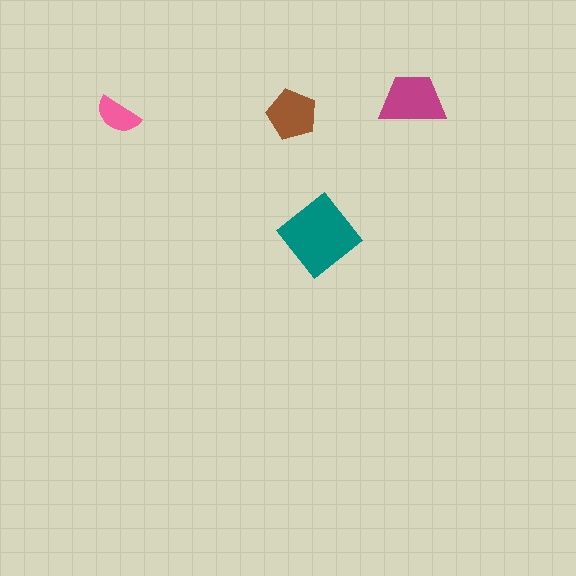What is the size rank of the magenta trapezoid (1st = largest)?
2nd.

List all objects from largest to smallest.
The teal diamond, the magenta trapezoid, the brown pentagon, the pink semicircle.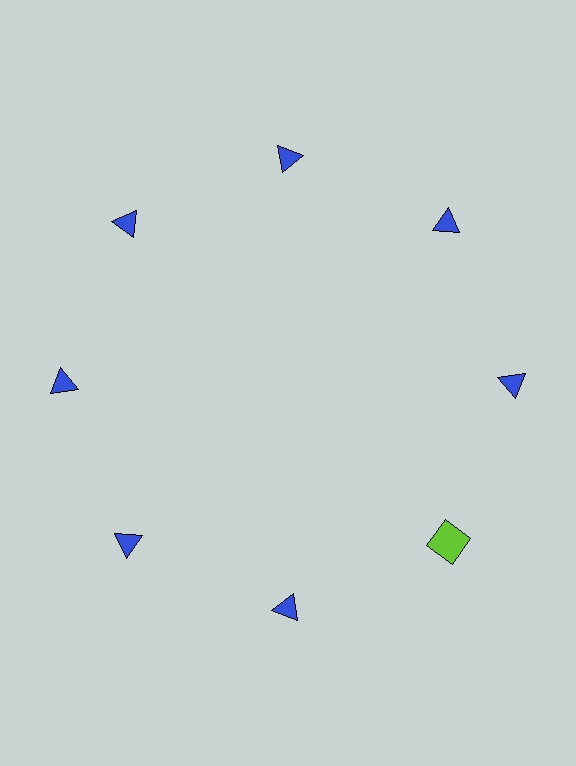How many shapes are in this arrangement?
There are 8 shapes arranged in a ring pattern.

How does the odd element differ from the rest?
It differs in both color (lime instead of blue) and shape (square instead of triangle).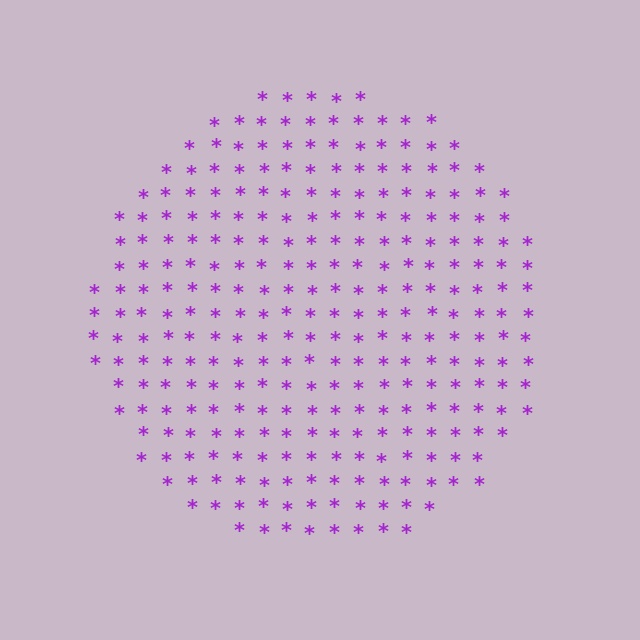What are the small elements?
The small elements are asterisks.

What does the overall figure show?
The overall figure shows a circle.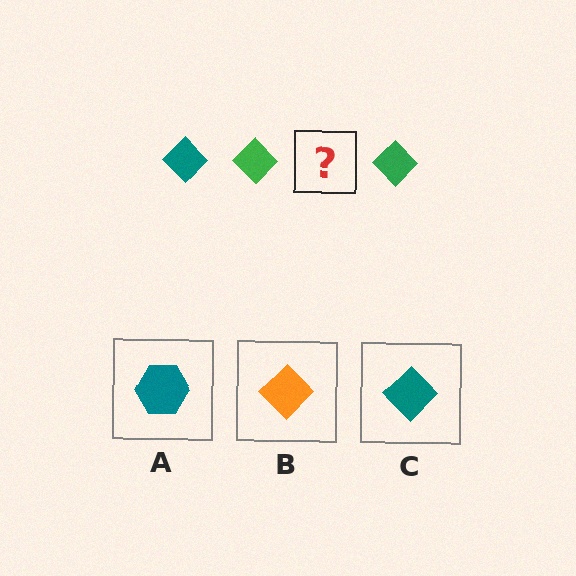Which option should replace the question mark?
Option C.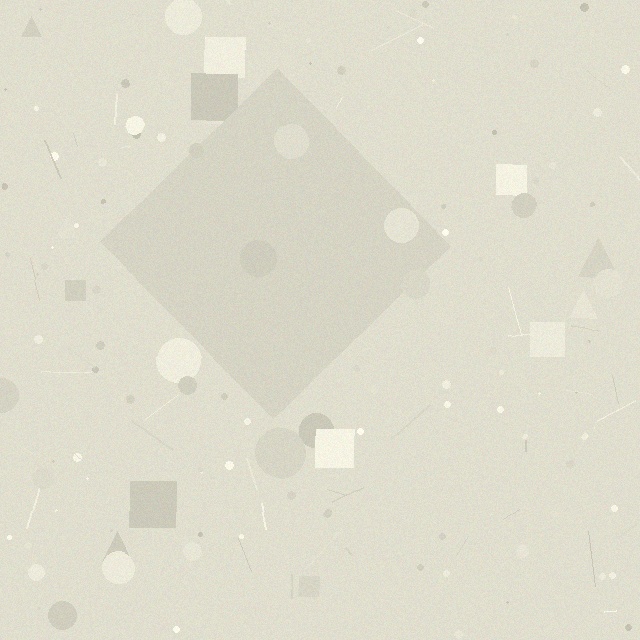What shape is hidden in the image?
A diamond is hidden in the image.